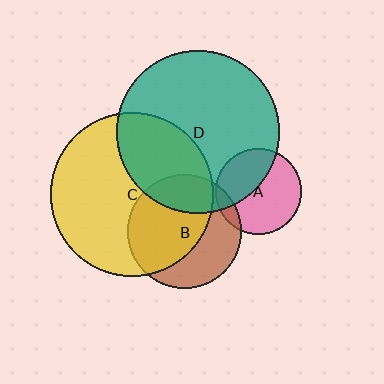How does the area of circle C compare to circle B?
Approximately 2.1 times.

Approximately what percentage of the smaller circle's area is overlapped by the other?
Approximately 10%.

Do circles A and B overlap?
Yes.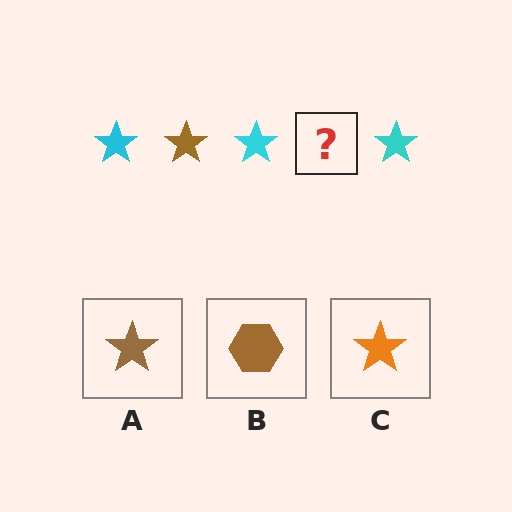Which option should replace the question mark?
Option A.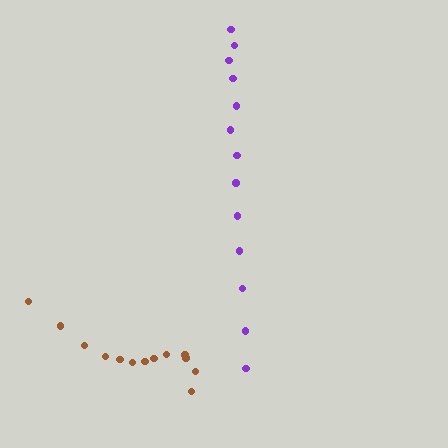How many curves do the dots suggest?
There are 2 distinct paths.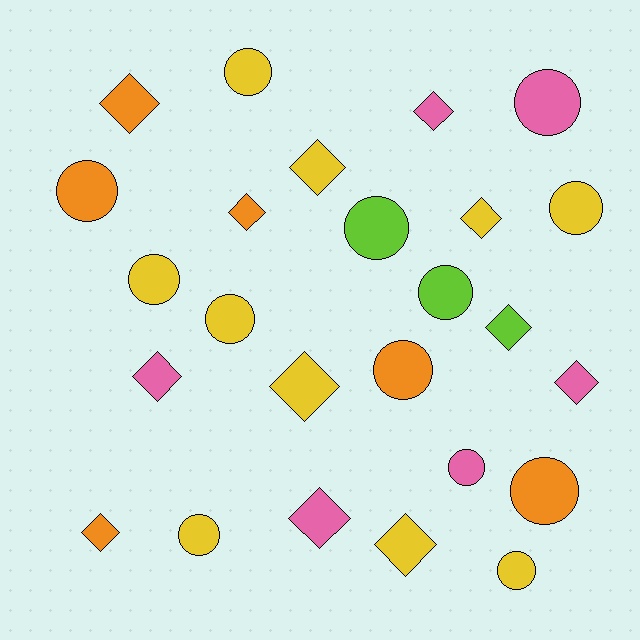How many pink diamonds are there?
There are 4 pink diamonds.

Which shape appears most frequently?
Circle, with 13 objects.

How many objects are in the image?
There are 25 objects.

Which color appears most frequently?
Yellow, with 10 objects.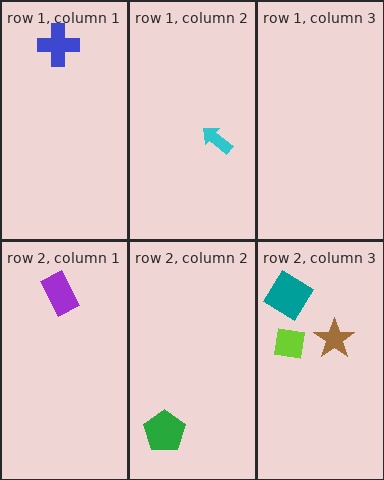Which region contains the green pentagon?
The row 2, column 2 region.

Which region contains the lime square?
The row 2, column 3 region.